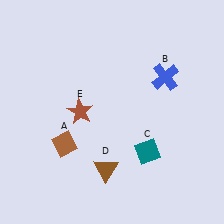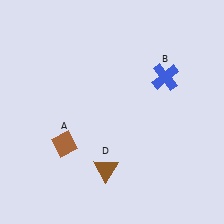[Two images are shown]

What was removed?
The brown star (E), the teal diamond (C) were removed in Image 2.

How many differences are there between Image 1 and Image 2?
There are 2 differences between the two images.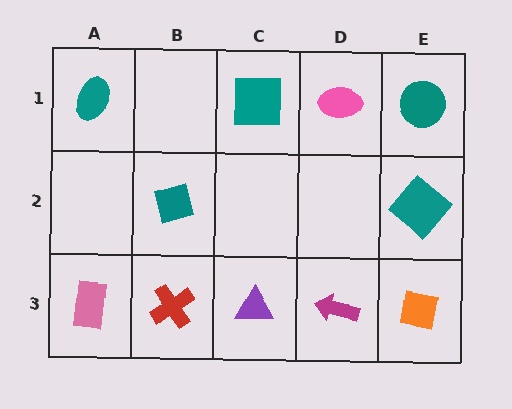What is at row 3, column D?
A magenta arrow.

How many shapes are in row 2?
2 shapes.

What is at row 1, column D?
A pink ellipse.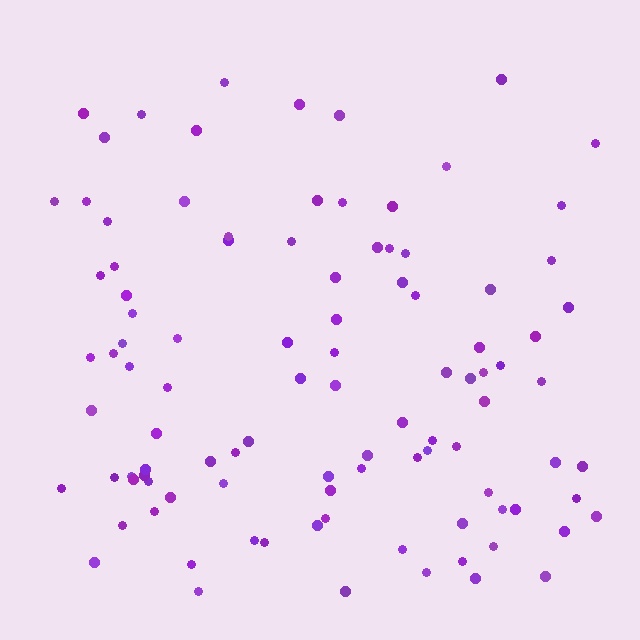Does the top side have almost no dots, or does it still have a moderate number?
Still a moderate number, just noticeably fewer than the bottom.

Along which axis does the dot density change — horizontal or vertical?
Vertical.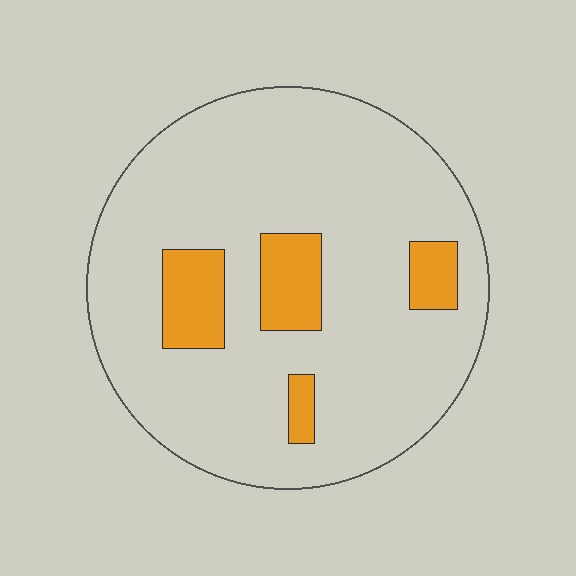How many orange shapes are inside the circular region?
4.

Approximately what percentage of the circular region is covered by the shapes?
Approximately 15%.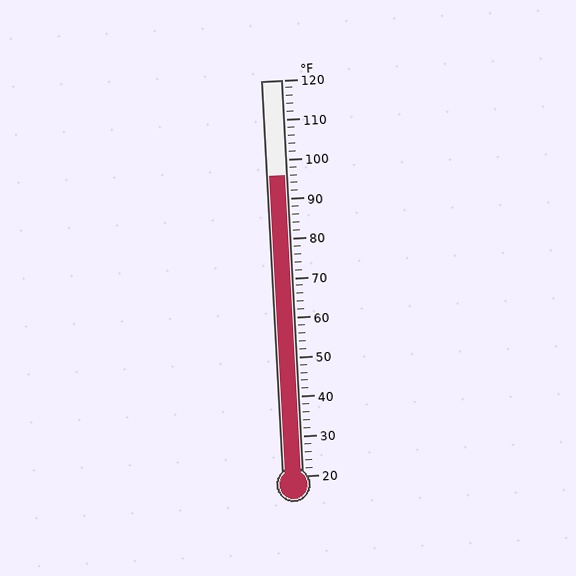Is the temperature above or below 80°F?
The temperature is above 80°F.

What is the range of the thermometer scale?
The thermometer scale ranges from 20°F to 120°F.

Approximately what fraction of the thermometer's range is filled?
The thermometer is filled to approximately 75% of its range.